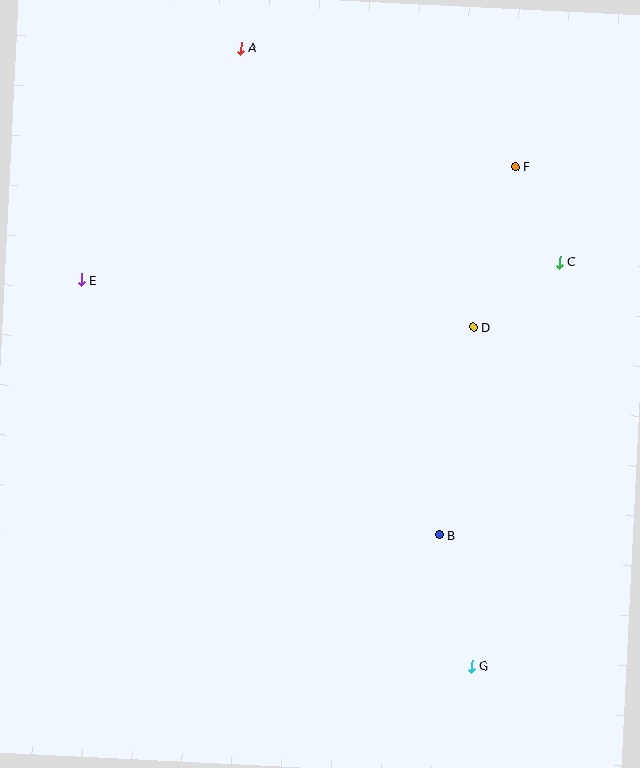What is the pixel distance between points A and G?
The distance between A and G is 660 pixels.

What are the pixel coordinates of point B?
Point B is at (439, 535).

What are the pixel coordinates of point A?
Point A is at (241, 48).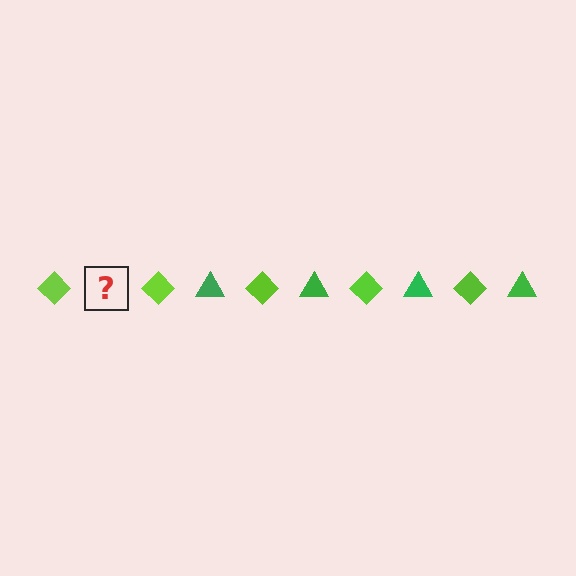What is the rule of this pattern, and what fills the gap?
The rule is that the pattern alternates between lime diamond and green triangle. The gap should be filled with a green triangle.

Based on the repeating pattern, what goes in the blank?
The blank should be a green triangle.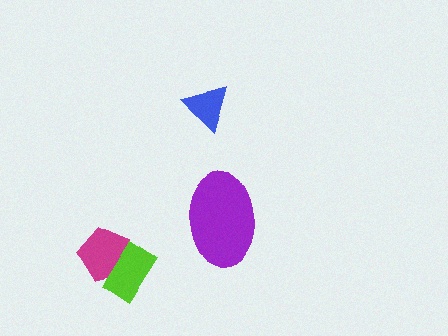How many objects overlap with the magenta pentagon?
1 object overlaps with the magenta pentagon.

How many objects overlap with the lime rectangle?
1 object overlaps with the lime rectangle.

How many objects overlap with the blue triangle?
0 objects overlap with the blue triangle.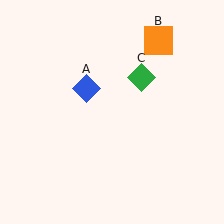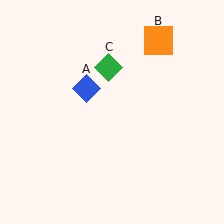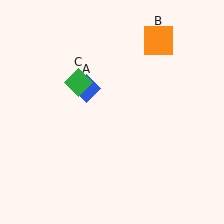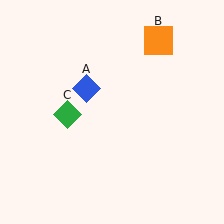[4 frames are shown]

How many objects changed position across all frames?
1 object changed position: green diamond (object C).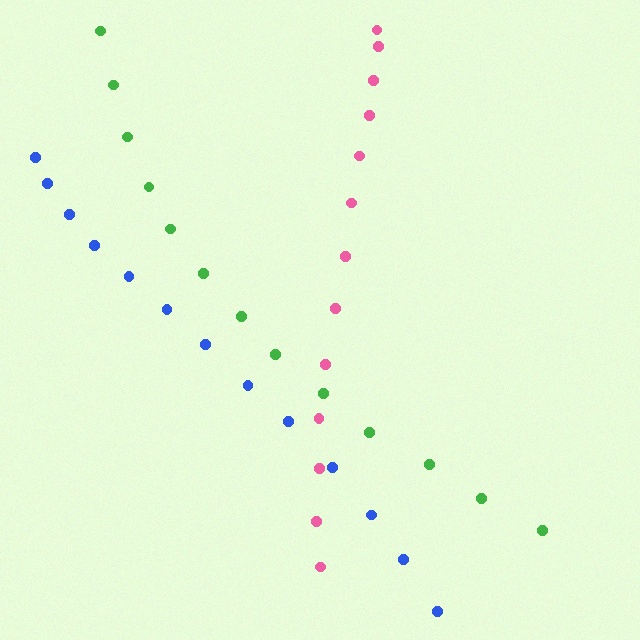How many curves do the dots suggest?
There are 3 distinct paths.